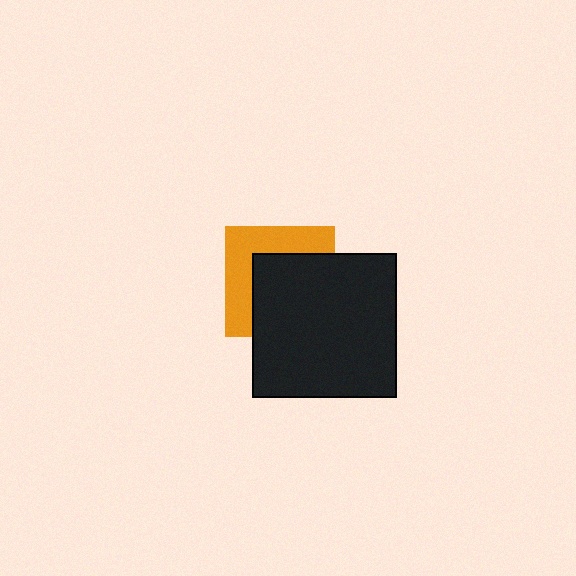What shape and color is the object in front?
The object in front is a black square.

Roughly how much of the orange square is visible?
A small part of it is visible (roughly 43%).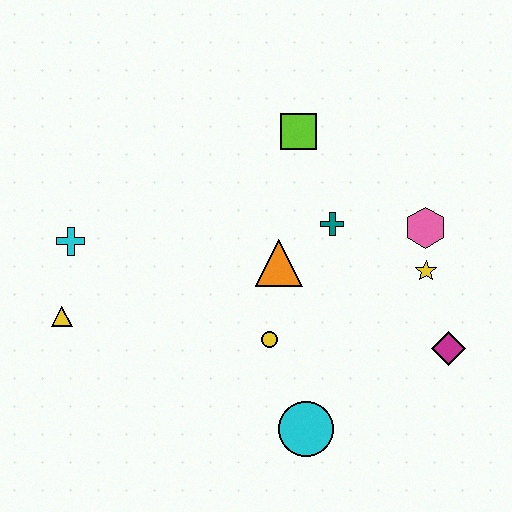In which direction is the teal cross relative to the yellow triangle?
The teal cross is to the right of the yellow triangle.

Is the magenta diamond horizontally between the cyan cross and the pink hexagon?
No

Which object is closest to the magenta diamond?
The yellow star is closest to the magenta diamond.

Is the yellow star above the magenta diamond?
Yes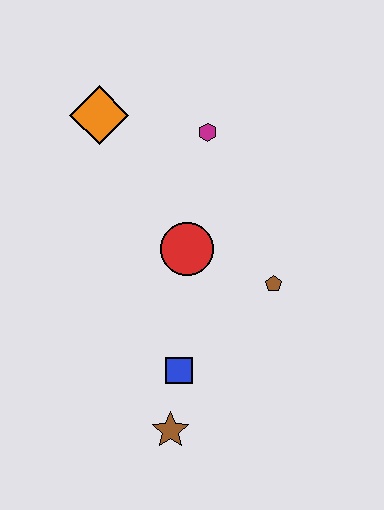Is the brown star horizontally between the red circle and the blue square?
No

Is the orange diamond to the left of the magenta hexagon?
Yes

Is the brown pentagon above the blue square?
Yes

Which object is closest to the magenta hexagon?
The orange diamond is closest to the magenta hexagon.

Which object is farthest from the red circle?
The brown star is farthest from the red circle.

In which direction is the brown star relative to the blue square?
The brown star is below the blue square.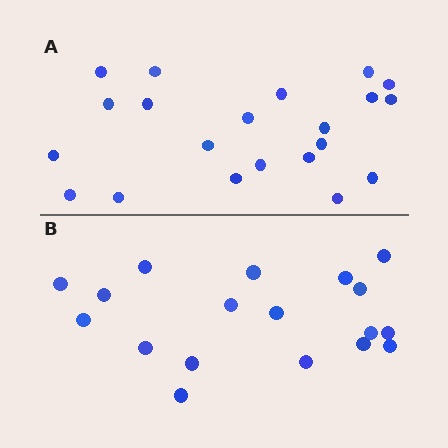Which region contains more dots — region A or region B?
Region A (the top region) has more dots.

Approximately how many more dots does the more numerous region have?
Region A has just a few more — roughly 2 or 3 more dots than region B.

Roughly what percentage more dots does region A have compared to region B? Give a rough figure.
About 15% more.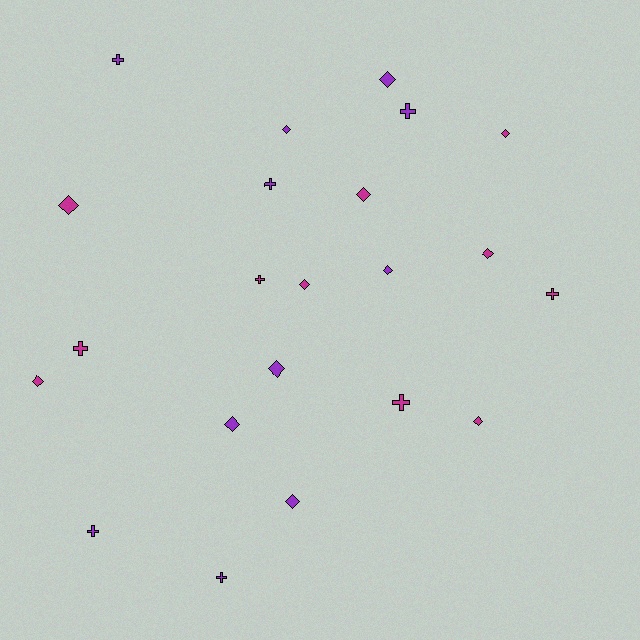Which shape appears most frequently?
Diamond, with 13 objects.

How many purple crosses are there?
There are 5 purple crosses.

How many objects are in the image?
There are 22 objects.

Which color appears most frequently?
Magenta, with 11 objects.